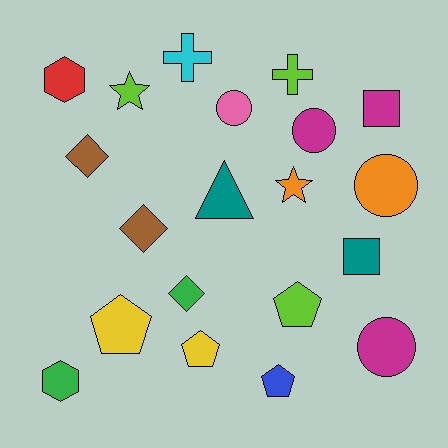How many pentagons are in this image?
There are 4 pentagons.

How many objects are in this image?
There are 20 objects.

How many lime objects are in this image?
There are 3 lime objects.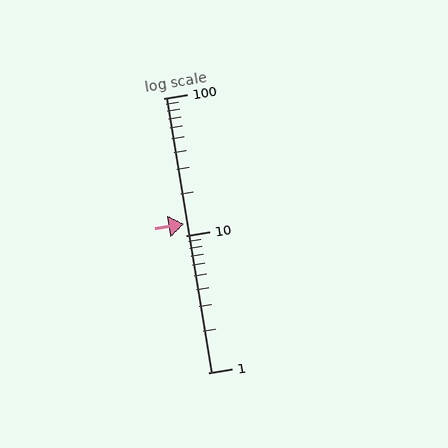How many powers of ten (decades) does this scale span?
The scale spans 2 decades, from 1 to 100.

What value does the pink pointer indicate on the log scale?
The pointer indicates approximately 12.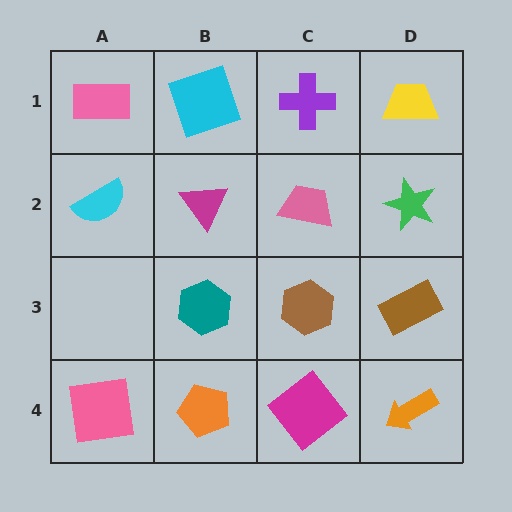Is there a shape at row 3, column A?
No, that cell is empty.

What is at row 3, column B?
A teal hexagon.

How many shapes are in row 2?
4 shapes.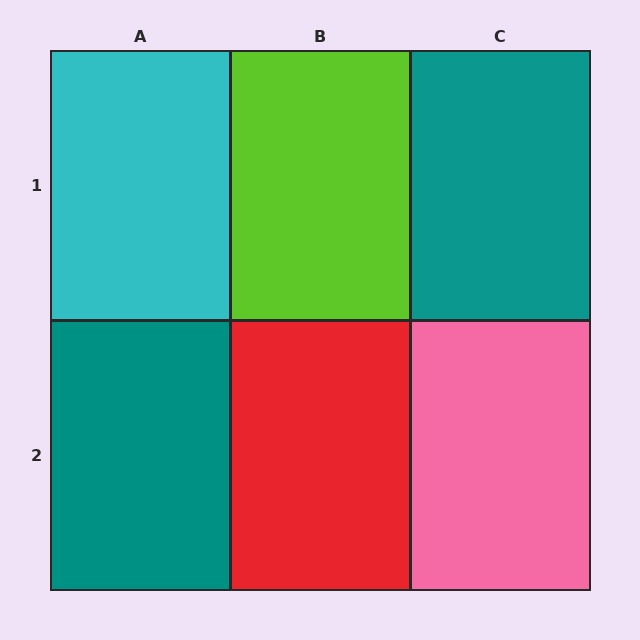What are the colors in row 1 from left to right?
Cyan, lime, teal.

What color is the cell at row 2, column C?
Pink.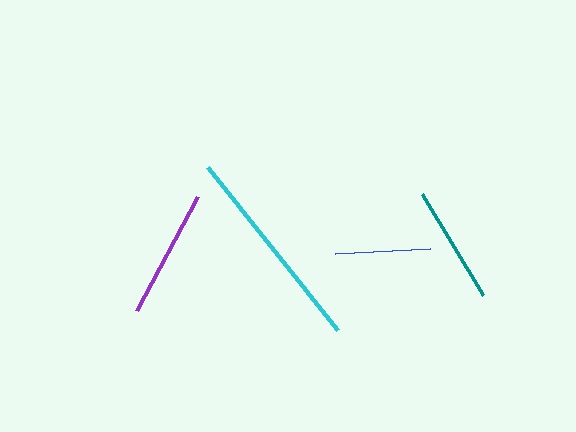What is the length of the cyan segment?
The cyan segment is approximately 209 pixels long.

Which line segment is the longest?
The cyan line is the longest at approximately 209 pixels.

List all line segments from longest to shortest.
From longest to shortest: cyan, purple, teal, blue.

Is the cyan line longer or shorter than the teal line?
The cyan line is longer than the teal line.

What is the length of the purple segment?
The purple segment is approximately 129 pixels long.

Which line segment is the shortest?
The blue line is the shortest at approximately 95 pixels.